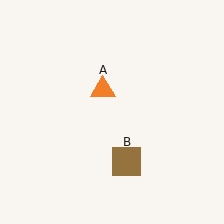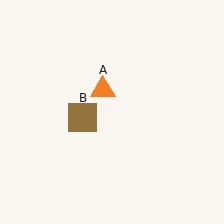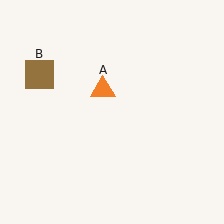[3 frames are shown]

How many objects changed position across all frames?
1 object changed position: brown square (object B).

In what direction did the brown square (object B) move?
The brown square (object B) moved up and to the left.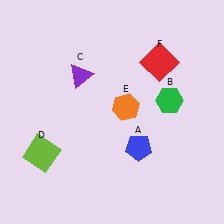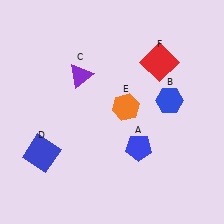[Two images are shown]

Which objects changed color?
B changed from green to blue. D changed from lime to blue.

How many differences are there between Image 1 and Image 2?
There are 2 differences between the two images.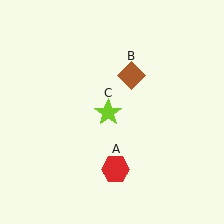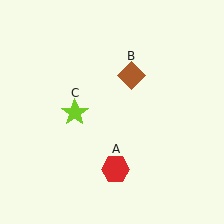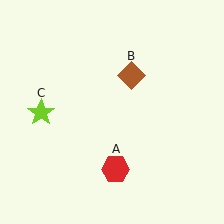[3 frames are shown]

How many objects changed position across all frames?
1 object changed position: lime star (object C).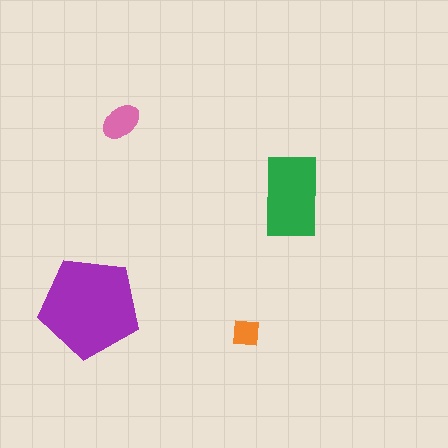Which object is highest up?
The pink ellipse is topmost.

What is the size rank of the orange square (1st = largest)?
4th.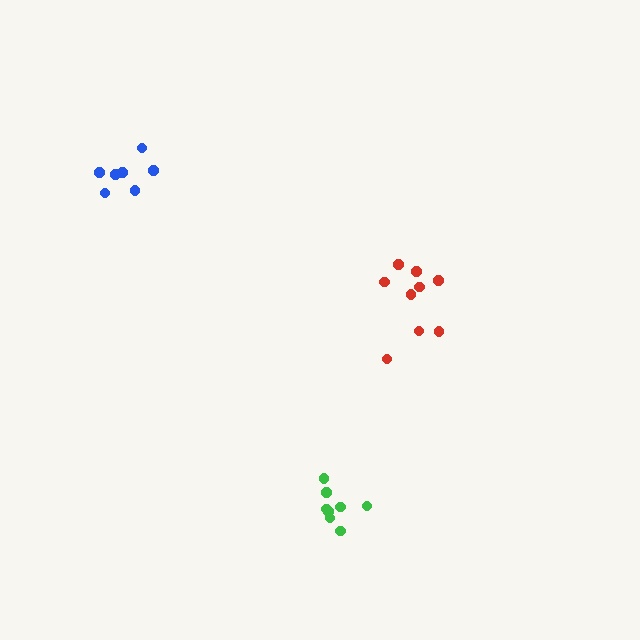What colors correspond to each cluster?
The clusters are colored: green, red, blue.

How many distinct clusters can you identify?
There are 3 distinct clusters.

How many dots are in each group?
Group 1: 8 dots, Group 2: 9 dots, Group 3: 7 dots (24 total).